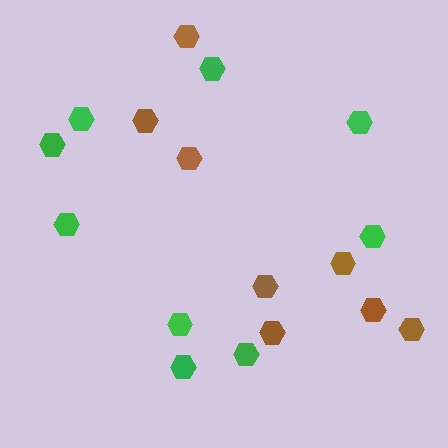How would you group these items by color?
There are 2 groups: one group of green hexagons (9) and one group of brown hexagons (8).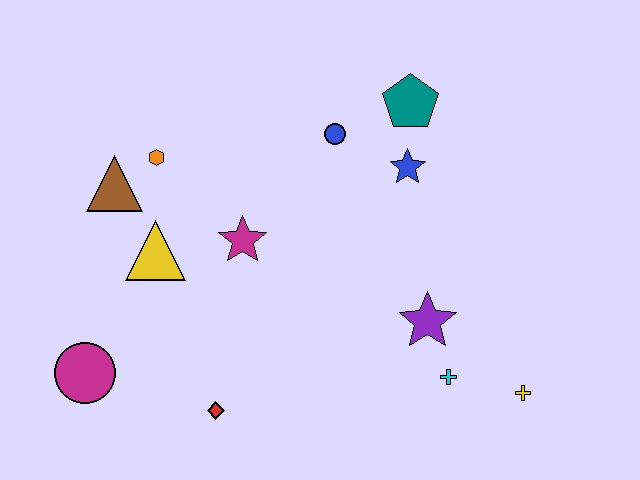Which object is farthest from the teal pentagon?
The magenta circle is farthest from the teal pentagon.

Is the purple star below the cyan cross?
No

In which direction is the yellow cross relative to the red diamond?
The yellow cross is to the right of the red diamond.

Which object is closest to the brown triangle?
The orange hexagon is closest to the brown triangle.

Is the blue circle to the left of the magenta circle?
No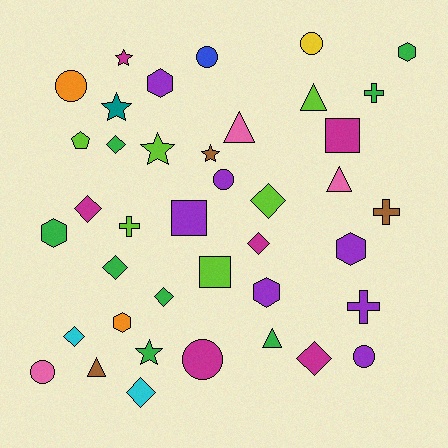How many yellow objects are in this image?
There is 1 yellow object.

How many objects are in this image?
There are 40 objects.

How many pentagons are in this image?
There is 1 pentagon.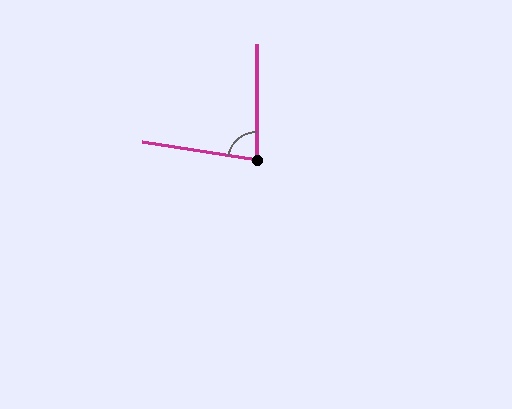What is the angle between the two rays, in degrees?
Approximately 81 degrees.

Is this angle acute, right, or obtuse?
It is acute.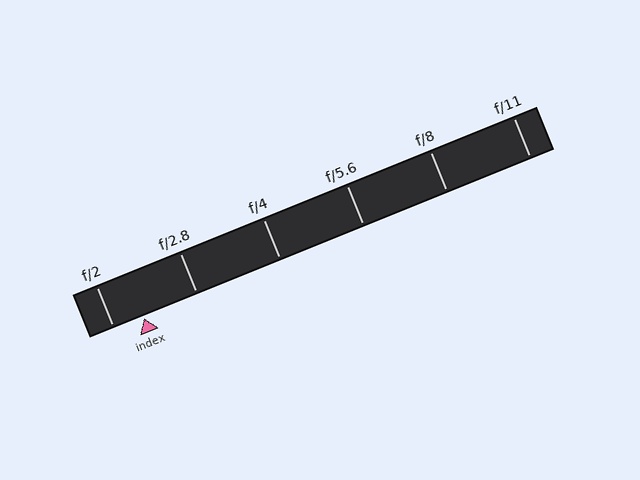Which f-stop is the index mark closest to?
The index mark is closest to f/2.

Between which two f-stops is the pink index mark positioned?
The index mark is between f/2 and f/2.8.